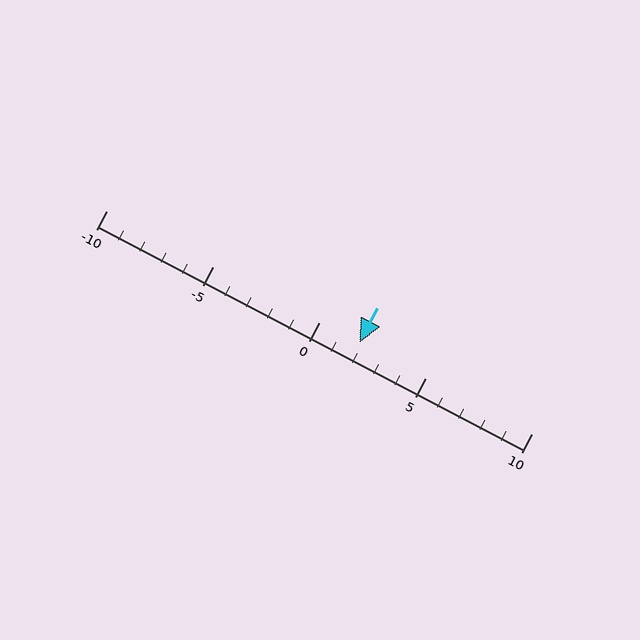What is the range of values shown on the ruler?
The ruler shows values from -10 to 10.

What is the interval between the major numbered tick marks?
The major tick marks are spaced 5 units apart.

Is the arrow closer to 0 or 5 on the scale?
The arrow is closer to 0.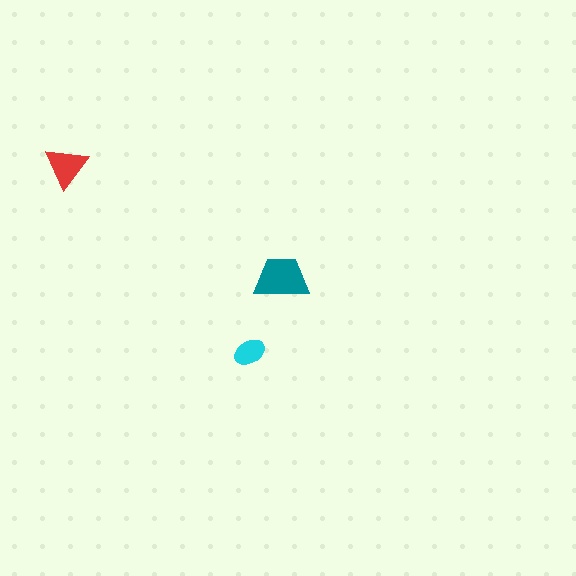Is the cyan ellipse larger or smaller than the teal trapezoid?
Smaller.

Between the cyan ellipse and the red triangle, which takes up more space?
The red triangle.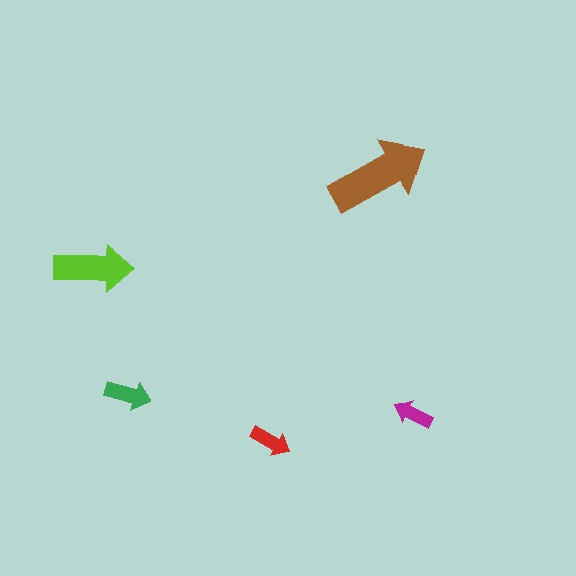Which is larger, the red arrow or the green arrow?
The green one.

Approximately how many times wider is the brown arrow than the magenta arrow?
About 2.5 times wider.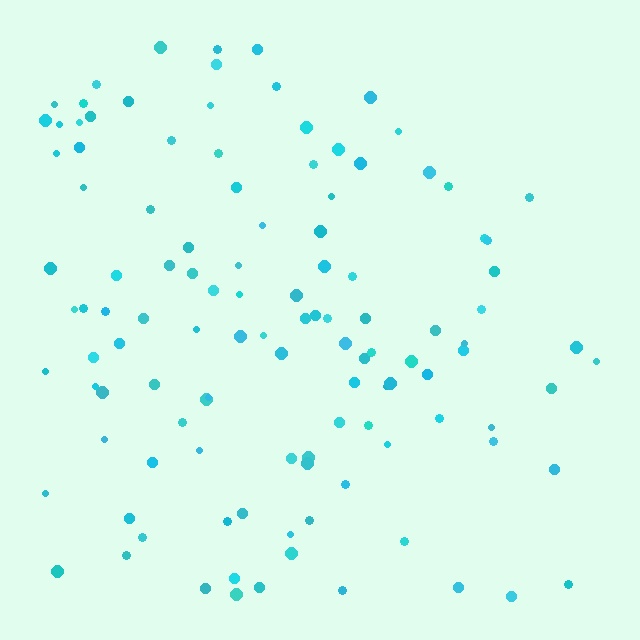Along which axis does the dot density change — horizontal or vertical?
Horizontal.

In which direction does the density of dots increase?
From right to left, with the left side densest.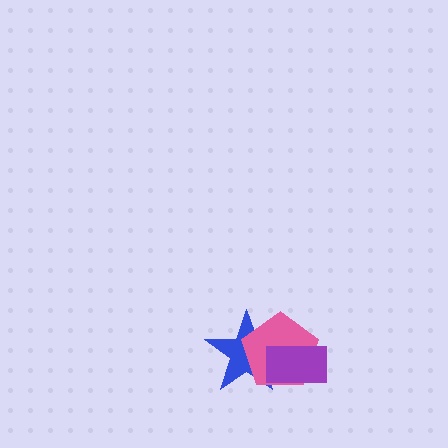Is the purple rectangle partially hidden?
No, no other shape covers it.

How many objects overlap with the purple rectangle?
2 objects overlap with the purple rectangle.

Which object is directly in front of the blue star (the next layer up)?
The pink pentagon is directly in front of the blue star.